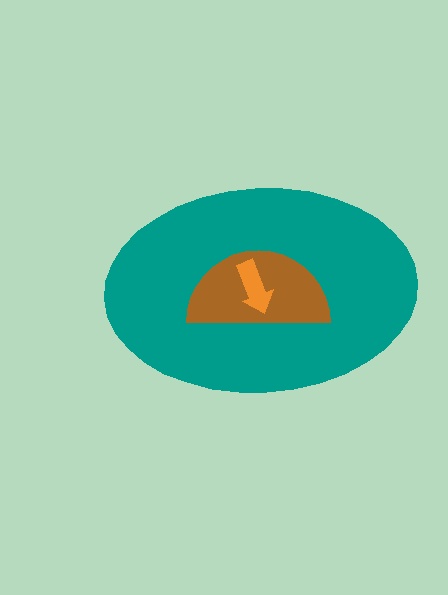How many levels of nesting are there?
3.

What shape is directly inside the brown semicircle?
The orange arrow.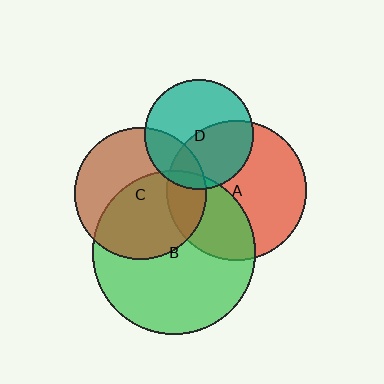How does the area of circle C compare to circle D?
Approximately 1.5 times.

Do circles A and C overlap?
Yes.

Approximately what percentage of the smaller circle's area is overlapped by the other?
Approximately 20%.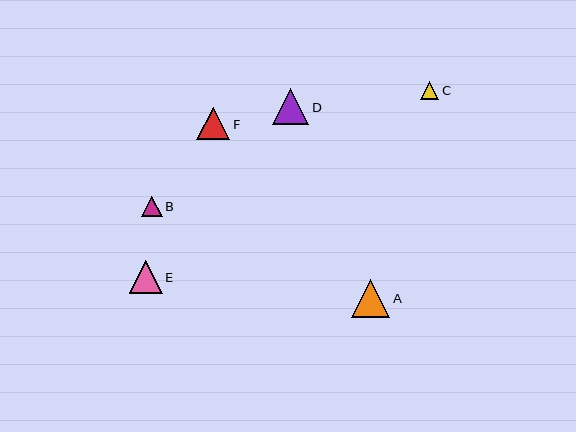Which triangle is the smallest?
Triangle C is the smallest with a size of approximately 18 pixels.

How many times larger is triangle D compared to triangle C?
Triangle D is approximately 2.0 times the size of triangle C.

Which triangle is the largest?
Triangle A is the largest with a size of approximately 39 pixels.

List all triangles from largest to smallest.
From largest to smallest: A, D, E, F, B, C.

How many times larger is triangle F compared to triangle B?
Triangle F is approximately 1.6 times the size of triangle B.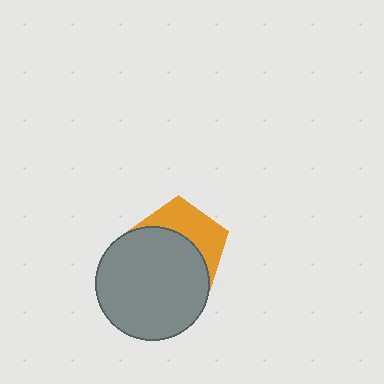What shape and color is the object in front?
The object in front is a gray circle.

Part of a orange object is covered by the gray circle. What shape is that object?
It is a pentagon.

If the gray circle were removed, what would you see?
You would see the complete orange pentagon.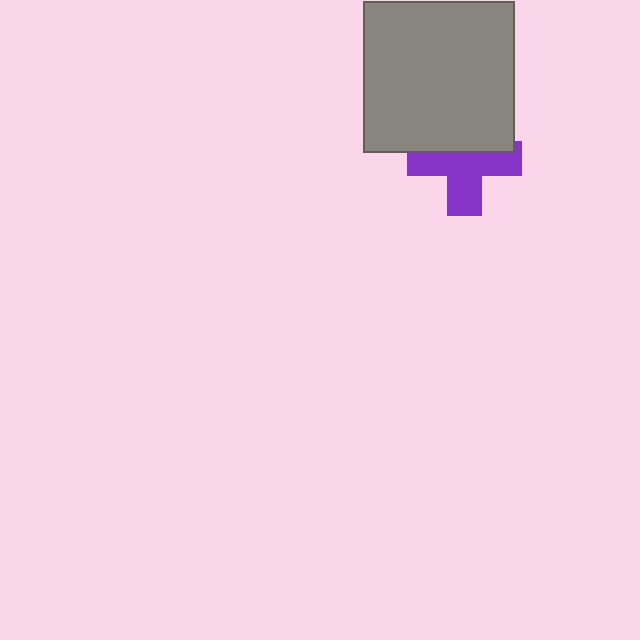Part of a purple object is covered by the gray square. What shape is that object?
It is a cross.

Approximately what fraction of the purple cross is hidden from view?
Roughly 40% of the purple cross is hidden behind the gray square.